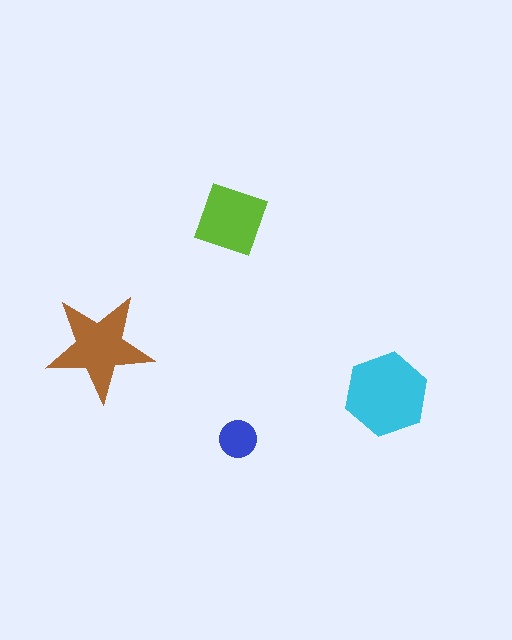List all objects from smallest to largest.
The blue circle, the lime diamond, the brown star, the cyan hexagon.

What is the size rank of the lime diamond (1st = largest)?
3rd.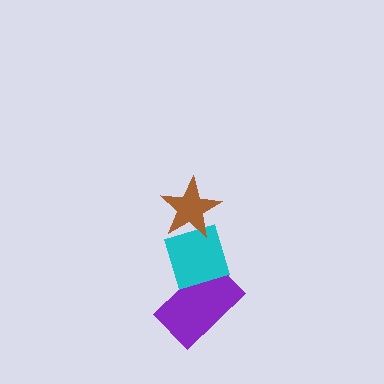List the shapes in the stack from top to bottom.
From top to bottom: the brown star, the cyan diamond, the purple rectangle.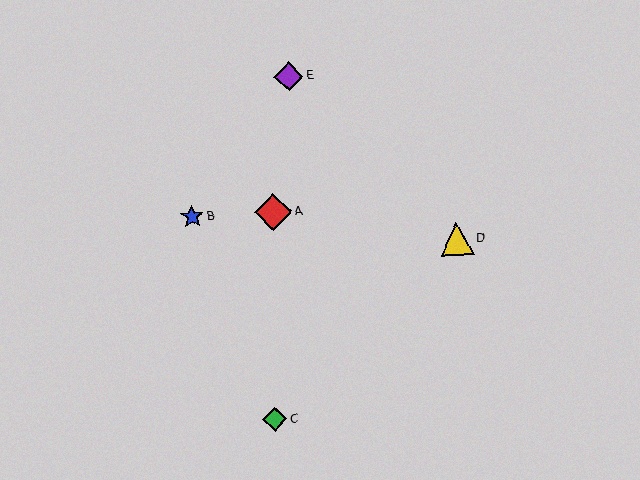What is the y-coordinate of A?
Object A is at y≈212.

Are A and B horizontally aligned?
Yes, both are at y≈212.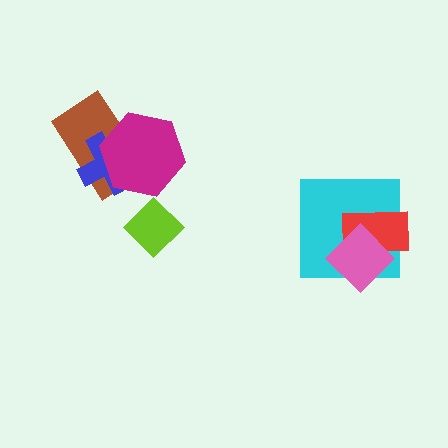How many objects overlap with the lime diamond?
0 objects overlap with the lime diamond.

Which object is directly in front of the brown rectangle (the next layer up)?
The blue cross is directly in front of the brown rectangle.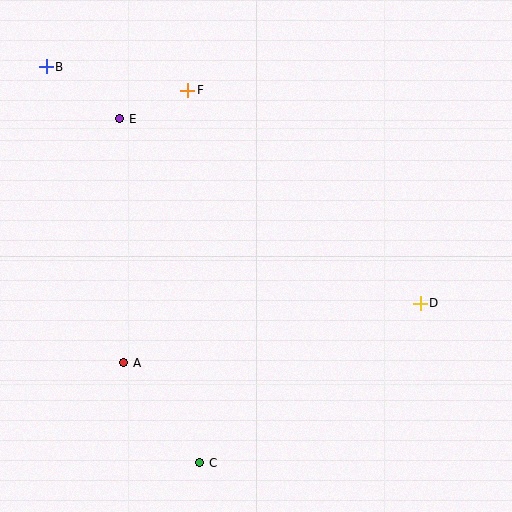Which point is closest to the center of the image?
Point A at (124, 363) is closest to the center.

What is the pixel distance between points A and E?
The distance between A and E is 244 pixels.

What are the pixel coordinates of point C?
Point C is at (200, 463).